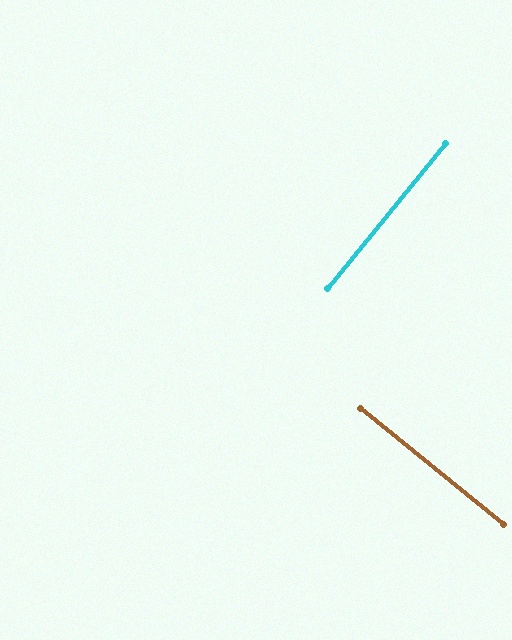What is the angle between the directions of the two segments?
Approximately 90 degrees.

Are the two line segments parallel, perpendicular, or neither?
Perpendicular — they meet at approximately 90°.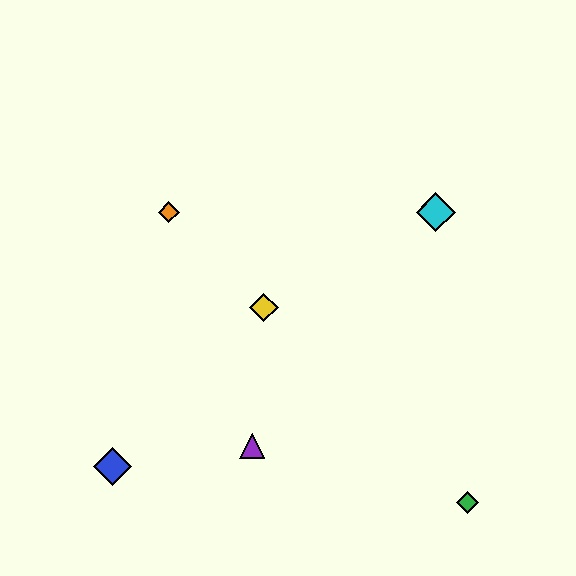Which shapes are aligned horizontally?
The red diamond, the orange diamond, the cyan diamond are aligned horizontally.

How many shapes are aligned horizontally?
3 shapes (the red diamond, the orange diamond, the cyan diamond) are aligned horizontally.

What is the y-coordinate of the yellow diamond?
The yellow diamond is at y≈307.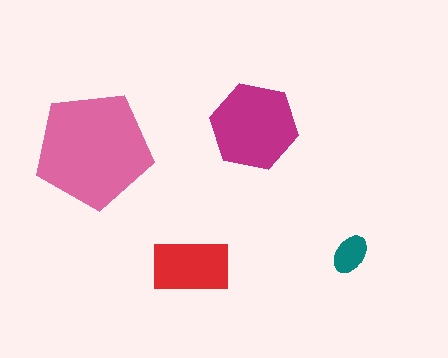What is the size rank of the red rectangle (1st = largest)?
3rd.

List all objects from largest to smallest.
The pink pentagon, the magenta hexagon, the red rectangle, the teal ellipse.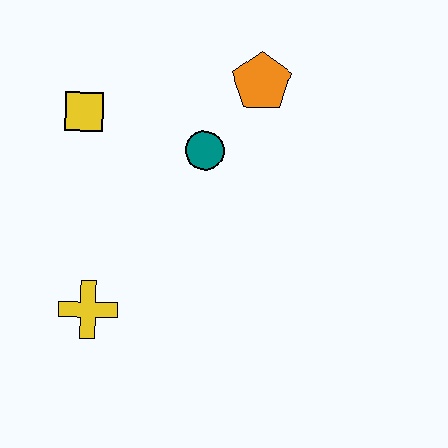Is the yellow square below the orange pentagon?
Yes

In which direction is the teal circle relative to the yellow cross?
The teal circle is above the yellow cross.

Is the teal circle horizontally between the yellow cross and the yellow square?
No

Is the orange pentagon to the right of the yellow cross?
Yes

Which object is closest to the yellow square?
The teal circle is closest to the yellow square.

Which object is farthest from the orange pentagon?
The yellow cross is farthest from the orange pentagon.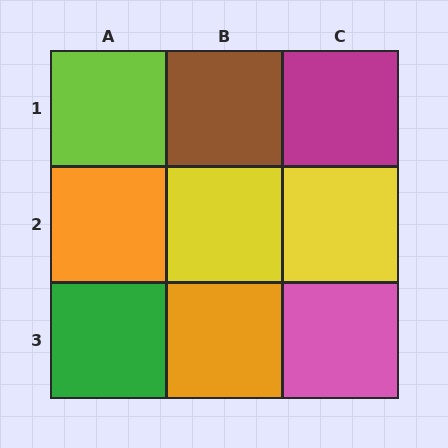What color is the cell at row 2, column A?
Orange.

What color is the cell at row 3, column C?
Pink.